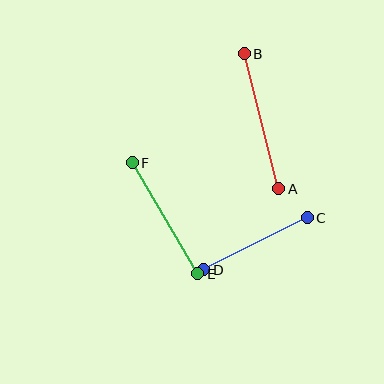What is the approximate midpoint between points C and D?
The midpoint is at approximately (256, 244) pixels.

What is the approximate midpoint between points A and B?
The midpoint is at approximately (261, 121) pixels.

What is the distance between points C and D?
The distance is approximately 116 pixels.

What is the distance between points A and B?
The distance is approximately 140 pixels.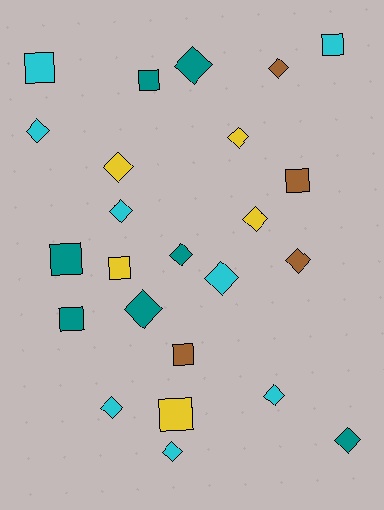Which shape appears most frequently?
Diamond, with 15 objects.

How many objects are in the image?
There are 24 objects.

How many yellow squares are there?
There are 2 yellow squares.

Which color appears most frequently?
Cyan, with 8 objects.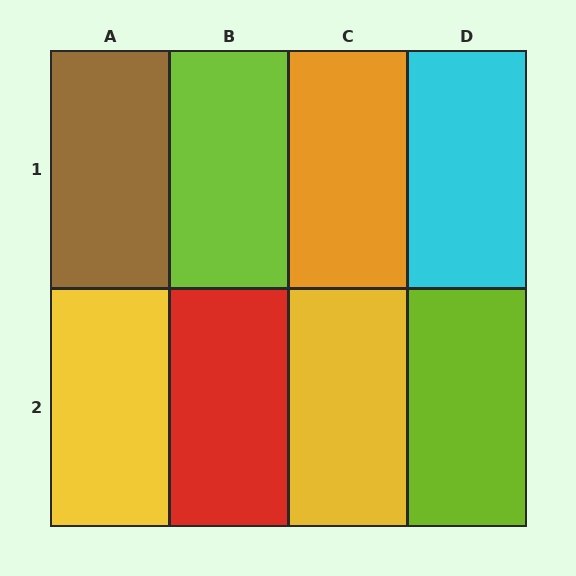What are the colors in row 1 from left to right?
Brown, lime, orange, cyan.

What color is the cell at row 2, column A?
Yellow.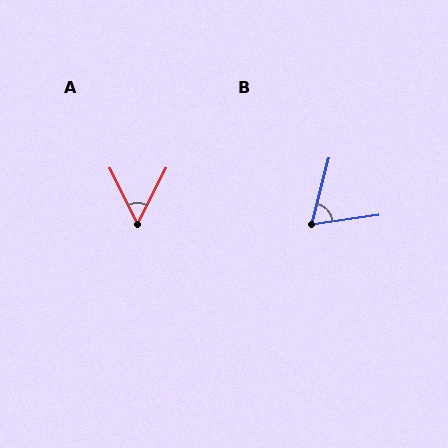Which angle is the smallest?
A, at approximately 53 degrees.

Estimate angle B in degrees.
Approximately 68 degrees.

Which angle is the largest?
B, at approximately 68 degrees.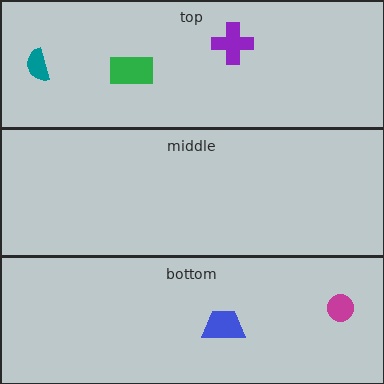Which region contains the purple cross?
The top region.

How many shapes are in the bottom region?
2.